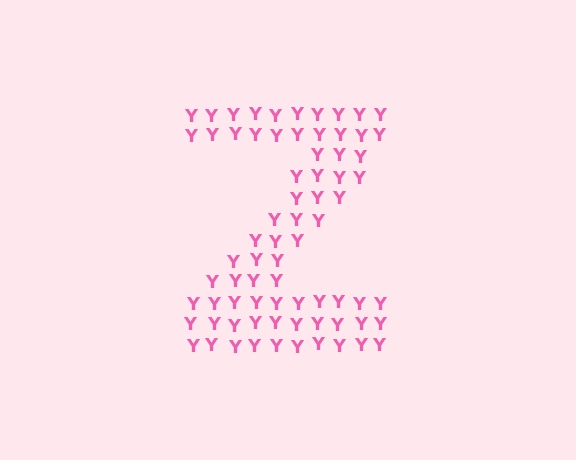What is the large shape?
The large shape is the letter Z.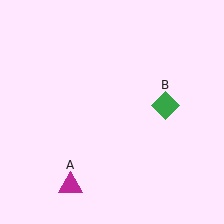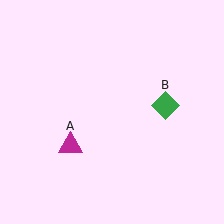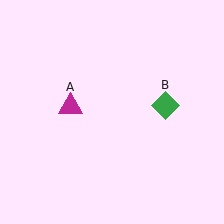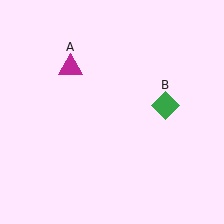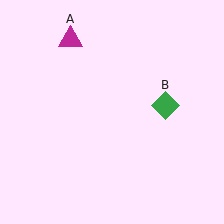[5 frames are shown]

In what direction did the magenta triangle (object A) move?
The magenta triangle (object A) moved up.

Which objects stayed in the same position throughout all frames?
Green diamond (object B) remained stationary.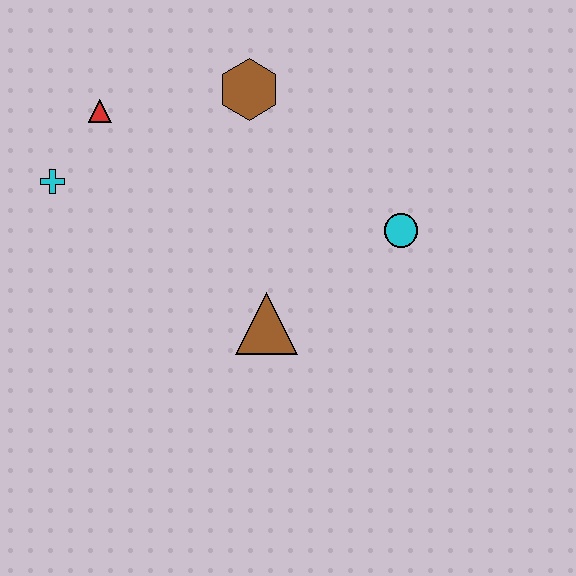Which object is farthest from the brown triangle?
The red triangle is farthest from the brown triangle.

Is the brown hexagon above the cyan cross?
Yes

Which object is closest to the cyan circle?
The brown triangle is closest to the cyan circle.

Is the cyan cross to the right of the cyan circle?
No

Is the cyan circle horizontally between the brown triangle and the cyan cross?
No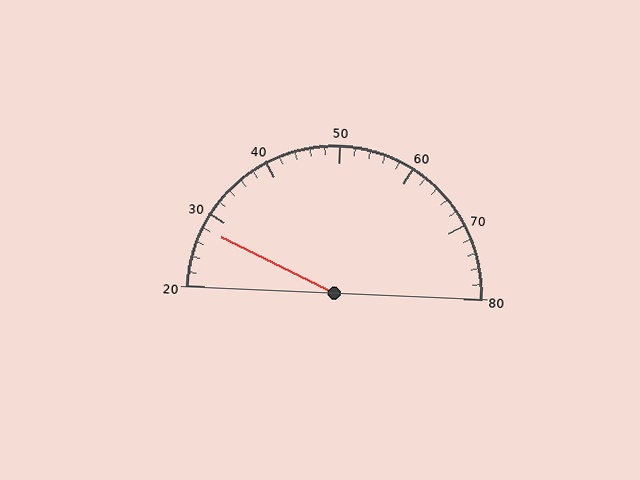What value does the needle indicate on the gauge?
The needle indicates approximately 28.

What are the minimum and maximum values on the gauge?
The gauge ranges from 20 to 80.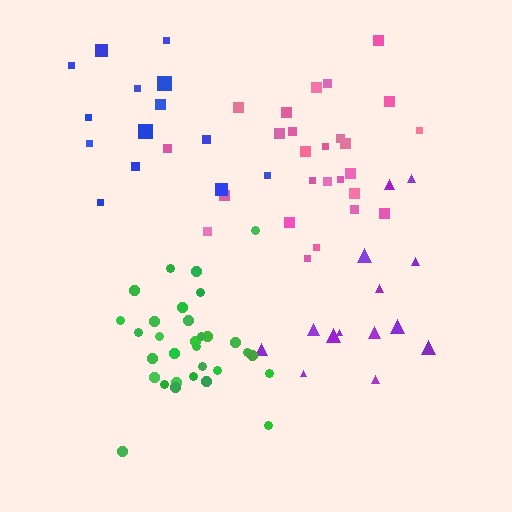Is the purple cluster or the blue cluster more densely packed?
Purple.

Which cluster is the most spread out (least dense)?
Blue.